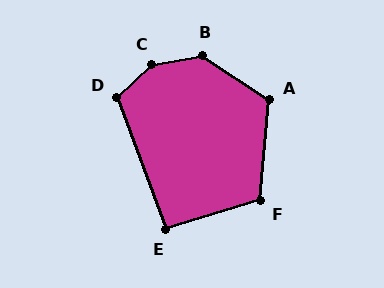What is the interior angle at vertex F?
Approximately 112 degrees (obtuse).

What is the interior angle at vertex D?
Approximately 112 degrees (obtuse).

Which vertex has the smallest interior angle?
E, at approximately 94 degrees.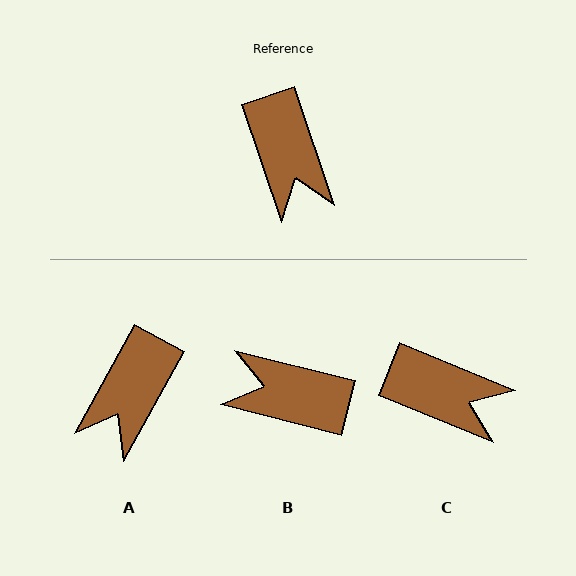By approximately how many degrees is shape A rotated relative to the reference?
Approximately 47 degrees clockwise.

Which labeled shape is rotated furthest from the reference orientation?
B, about 123 degrees away.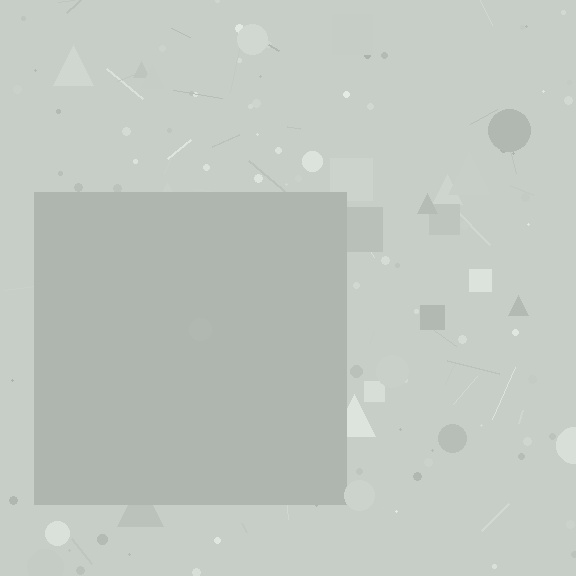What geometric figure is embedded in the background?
A square is embedded in the background.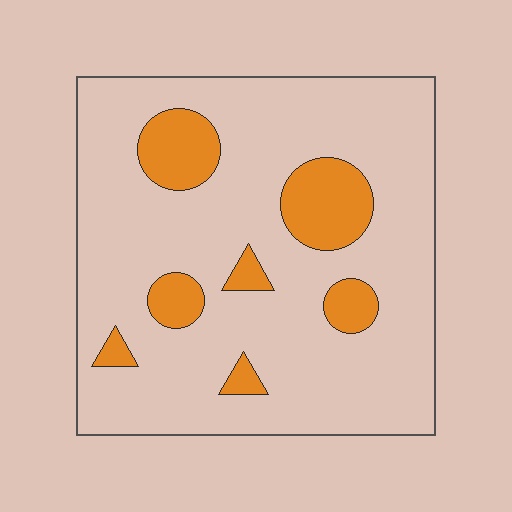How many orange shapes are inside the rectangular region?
7.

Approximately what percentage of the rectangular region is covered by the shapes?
Approximately 15%.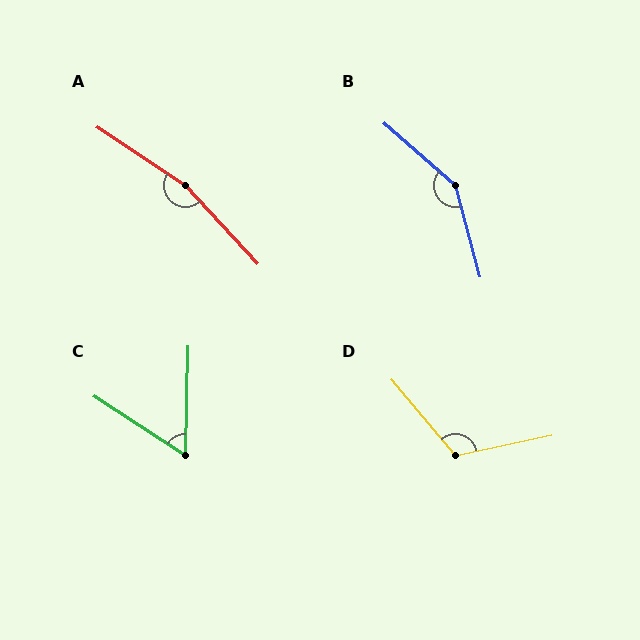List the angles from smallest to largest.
C (59°), D (118°), B (147°), A (166°).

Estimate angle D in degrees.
Approximately 118 degrees.